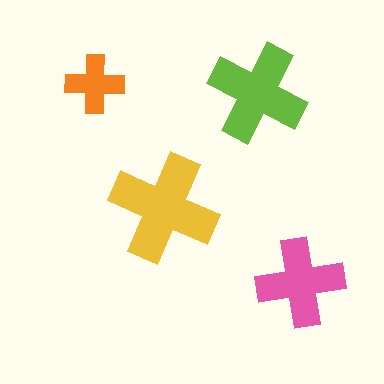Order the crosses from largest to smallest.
the yellow one, the lime one, the pink one, the orange one.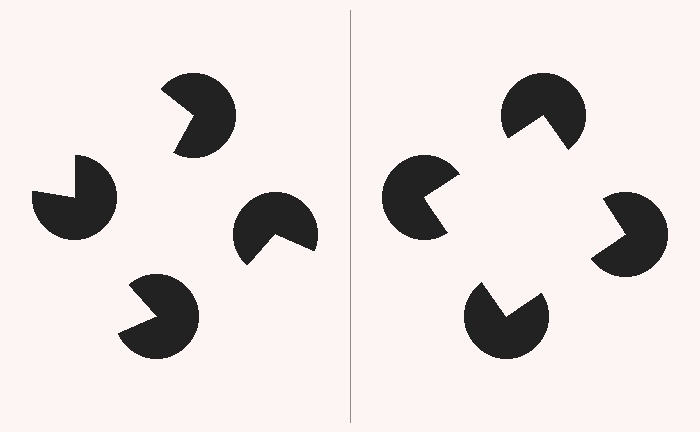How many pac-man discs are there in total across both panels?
8 — 4 on each side.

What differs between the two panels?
The pac-man discs are positioned identically on both sides; only the wedge orientations differ. On the right they align to a square; on the left they are misaligned.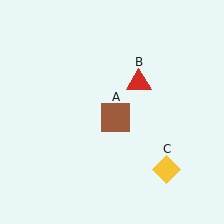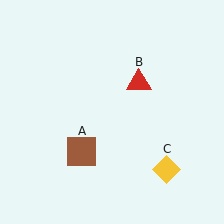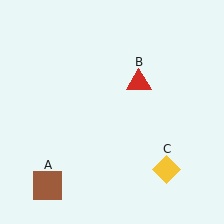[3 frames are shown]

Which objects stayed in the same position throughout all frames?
Red triangle (object B) and yellow diamond (object C) remained stationary.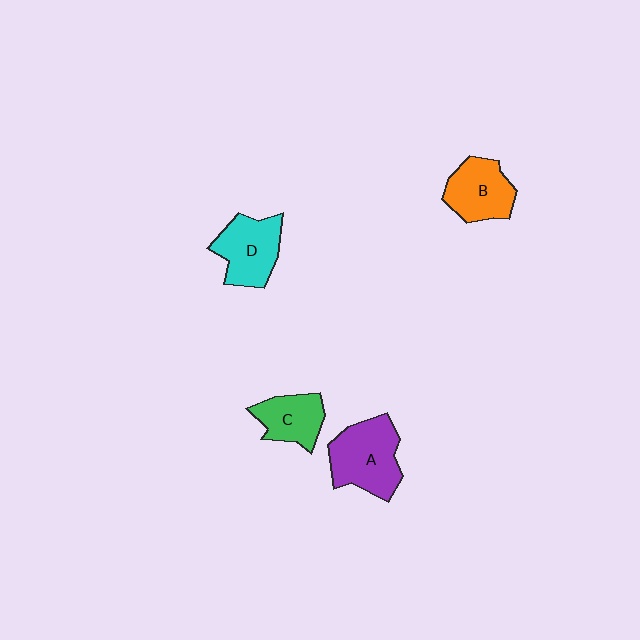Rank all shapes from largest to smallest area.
From largest to smallest: A (purple), D (cyan), B (orange), C (green).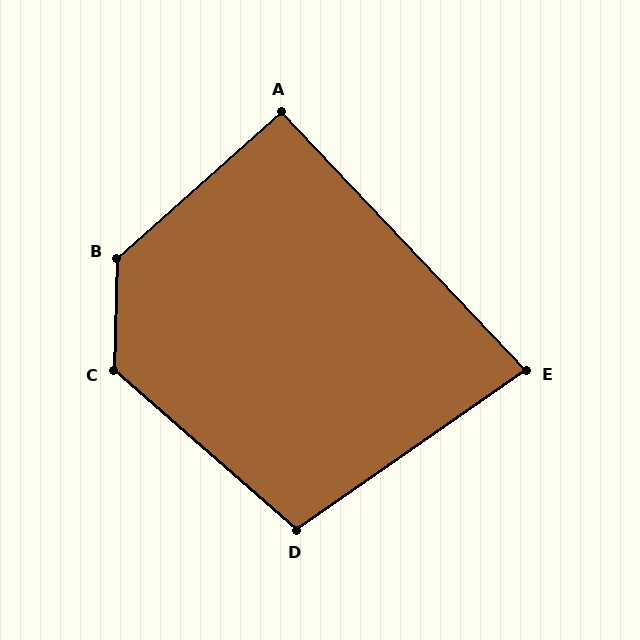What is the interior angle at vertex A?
Approximately 92 degrees (approximately right).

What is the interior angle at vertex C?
Approximately 130 degrees (obtuse).